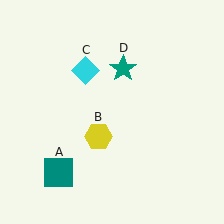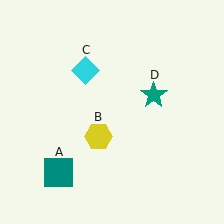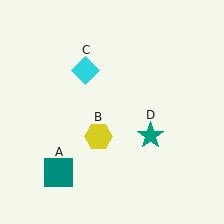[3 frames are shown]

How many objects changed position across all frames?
1 object changed position: teal star (object D).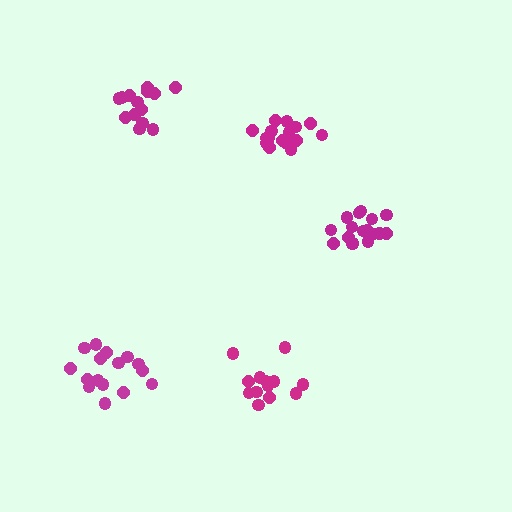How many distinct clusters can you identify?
There are 5 distinct clusters.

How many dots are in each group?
Group 1: 17 dots, Group 2: 13 dots, Group 3: 14 dots, Group 4: 17 dots, Group 5: 16 dots (77 total).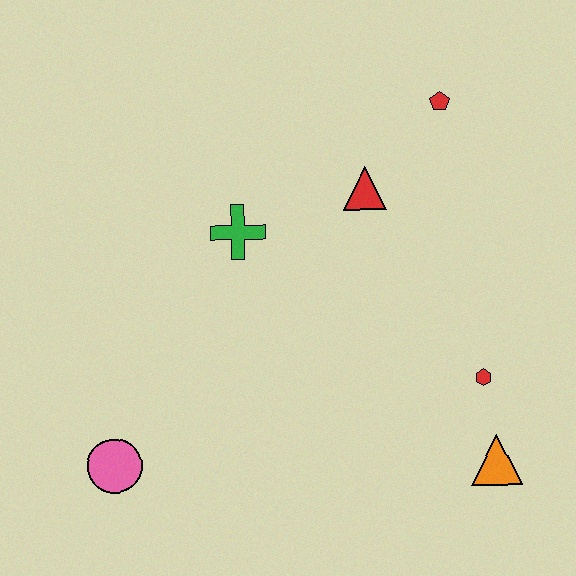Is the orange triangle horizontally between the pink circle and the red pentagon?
No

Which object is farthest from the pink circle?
The red pentagon is farthest from the pink circle.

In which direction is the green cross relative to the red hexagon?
The green cross is to the left of the red hexagon.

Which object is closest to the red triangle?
The red pentagon is closest to the red triangle.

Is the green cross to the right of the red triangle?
No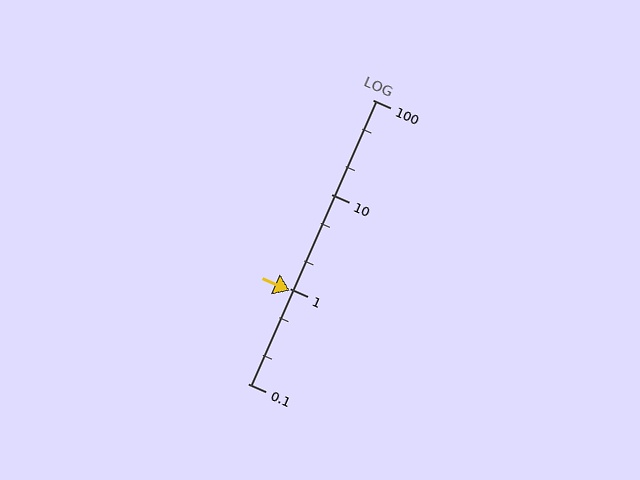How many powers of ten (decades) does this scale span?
The scale spans 3 decades, from 0.1 to 100.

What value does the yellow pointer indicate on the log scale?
The pointer indicates approximately 0.97.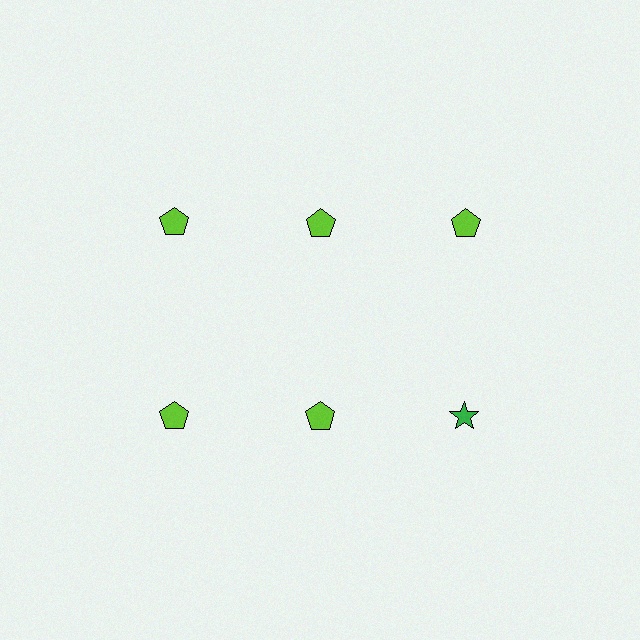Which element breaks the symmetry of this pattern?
The green star in the second row, center column breaks the symmetry. All other shapes are lime pentagons.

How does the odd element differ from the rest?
It differs in both color (green instead of lime) and shape (star instead of pentagon).